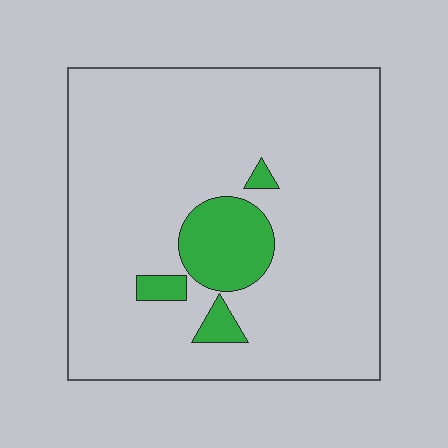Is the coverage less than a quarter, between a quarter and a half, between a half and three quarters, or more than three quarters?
Less than a quarter.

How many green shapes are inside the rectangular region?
4.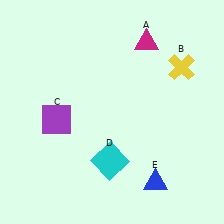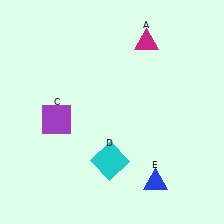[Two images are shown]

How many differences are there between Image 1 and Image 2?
There is 1 difference between the two images.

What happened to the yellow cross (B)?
The yellow cross (B) was removed in Image 2. It was in the top-right area of Image 1.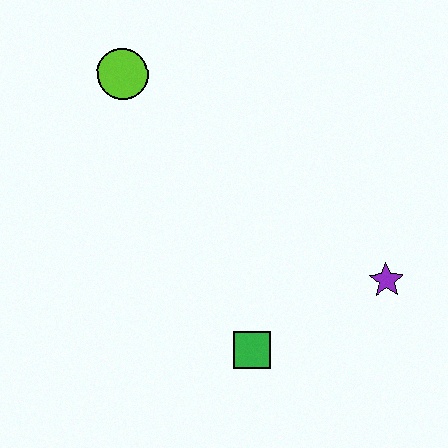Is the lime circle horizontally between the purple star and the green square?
No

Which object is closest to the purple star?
The green square is closest to the purple star.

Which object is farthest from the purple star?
The lime circle is farthest from the purple star.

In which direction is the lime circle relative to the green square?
The lime circle is above the green square.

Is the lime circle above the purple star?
Yes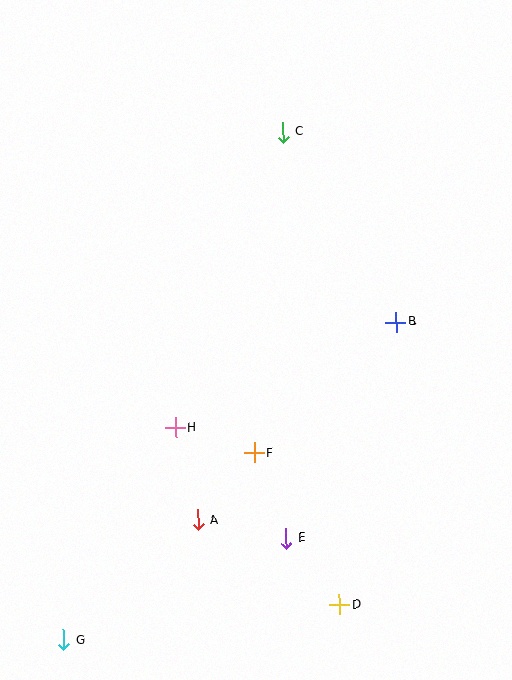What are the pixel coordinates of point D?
Point D is at (340, 605).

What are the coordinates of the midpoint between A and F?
The midpoint between A and F is at (226, 486).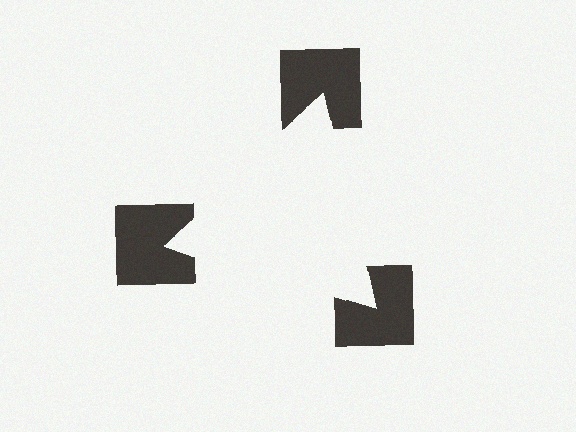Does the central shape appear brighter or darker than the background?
It typically appears slightly brighter than the background, even though no actual brightness change is drawn.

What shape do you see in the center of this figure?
An illusory triangle — its edges are inferred from the aligned wedge cuts in the notched squares, not physically drawn.